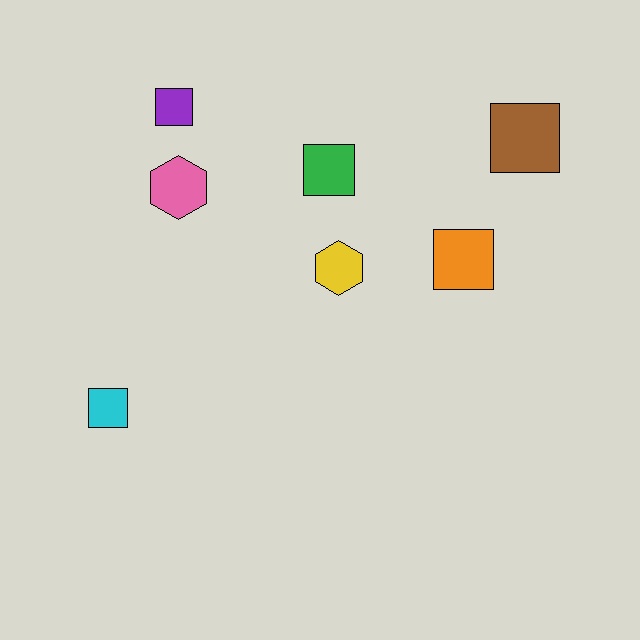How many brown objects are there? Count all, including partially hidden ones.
There is 1 brown object.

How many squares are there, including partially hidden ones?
There are 5 squares.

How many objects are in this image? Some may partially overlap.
There are 7 objects.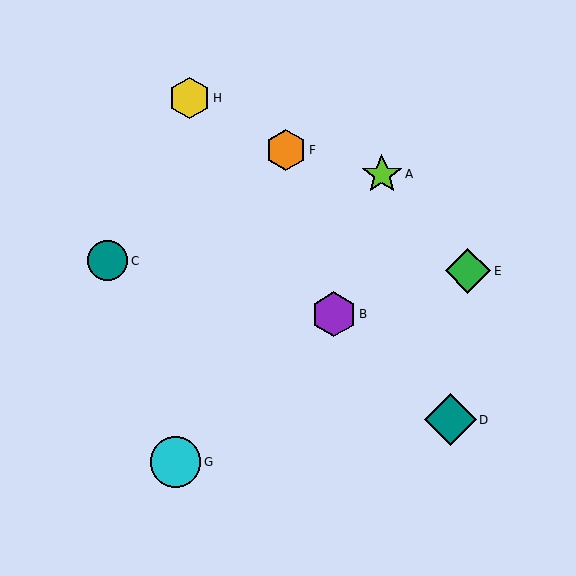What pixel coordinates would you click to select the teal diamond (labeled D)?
Click at (451, 420) to select the teal diamond D.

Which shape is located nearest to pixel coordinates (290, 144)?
The orange hexagon (labeled F) at (286, 150) is nearest to that location.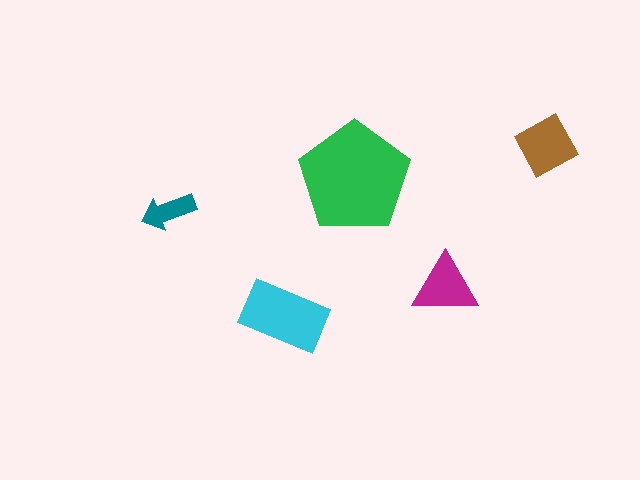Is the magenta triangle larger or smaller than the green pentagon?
Smaller.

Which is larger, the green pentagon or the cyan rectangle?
The green pentagon.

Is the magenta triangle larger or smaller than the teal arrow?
Larger.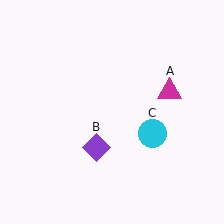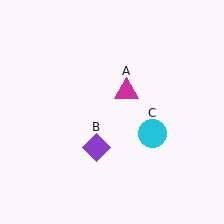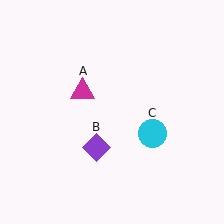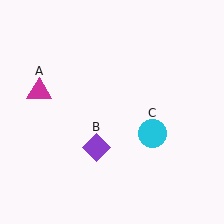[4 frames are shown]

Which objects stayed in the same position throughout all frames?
Purple diamond (object B) and cyan circle (object C) remained stationary.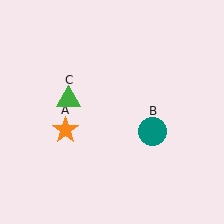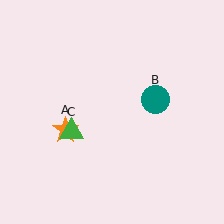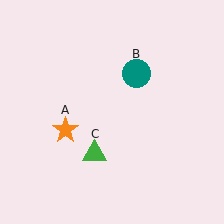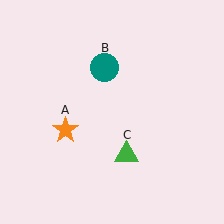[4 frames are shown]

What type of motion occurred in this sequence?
The teal circle (object B), green triangle (object C) rotated counterclockwise around the center of the scene.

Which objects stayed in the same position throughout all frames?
Orange star (object A) remained stationary.